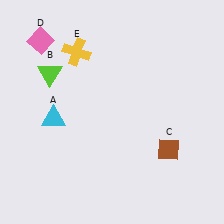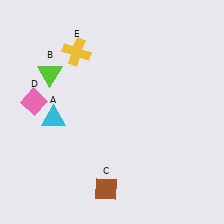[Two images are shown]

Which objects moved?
The objects that moved are: the brown diamond (C), the pink diamond (D).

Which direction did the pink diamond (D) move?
The pink diamond (D) moved down.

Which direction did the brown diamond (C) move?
The brown diamond (C) moved left.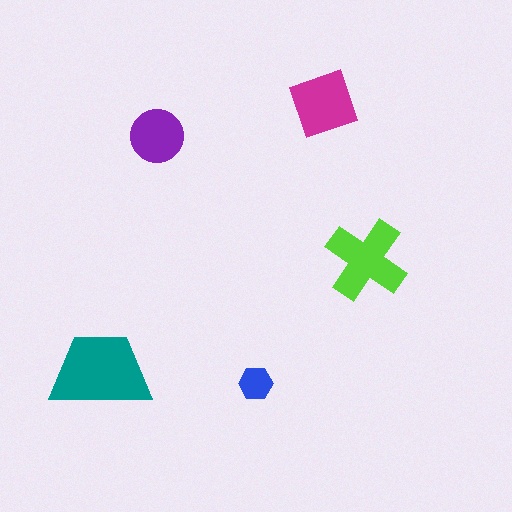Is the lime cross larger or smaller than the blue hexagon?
Larger.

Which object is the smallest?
The blue hexagon.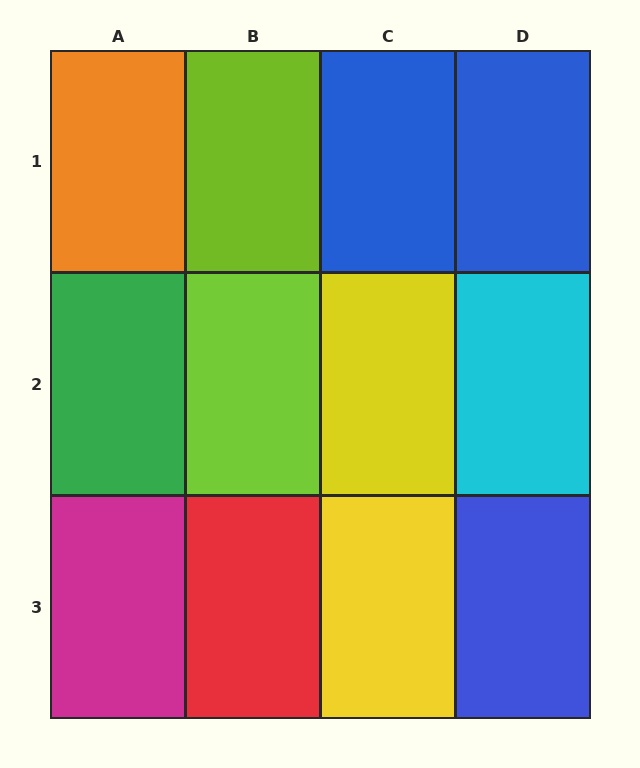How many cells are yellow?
2 cells are yellow.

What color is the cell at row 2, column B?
Lime.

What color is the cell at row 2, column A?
Green.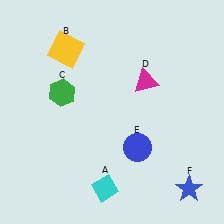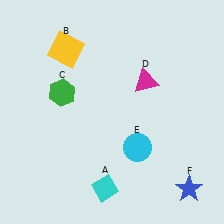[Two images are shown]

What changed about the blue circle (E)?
In Image 1, E is blue. In Image 2, it changed to cyan.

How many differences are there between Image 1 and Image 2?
There is 1 difference between the two images.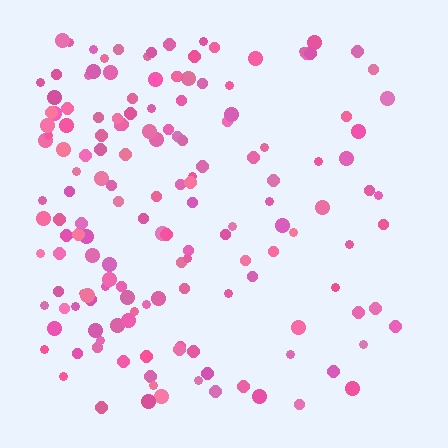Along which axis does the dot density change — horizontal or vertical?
Horizontal.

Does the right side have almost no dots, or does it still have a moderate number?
Still a moderate number, just noticeably fewer than the left.